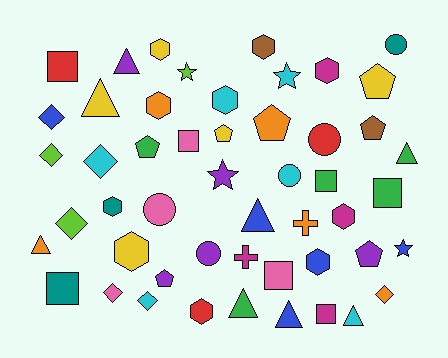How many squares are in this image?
There are 7 squares.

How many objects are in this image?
There are 50 objects.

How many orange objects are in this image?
There are 5 orange objects.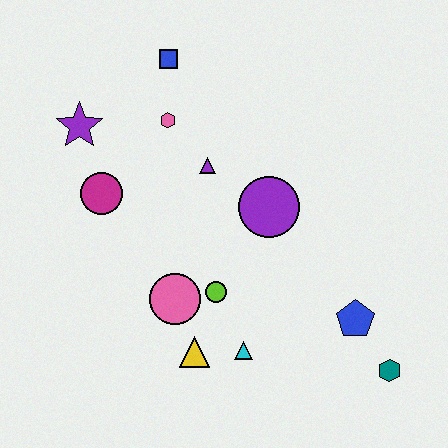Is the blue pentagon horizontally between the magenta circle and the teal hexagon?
Yes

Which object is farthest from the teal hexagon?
The purple star is farthest from the teal hexagon.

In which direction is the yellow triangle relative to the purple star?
The yellow triangle is below the purple star.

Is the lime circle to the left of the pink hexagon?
No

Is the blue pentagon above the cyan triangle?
Yes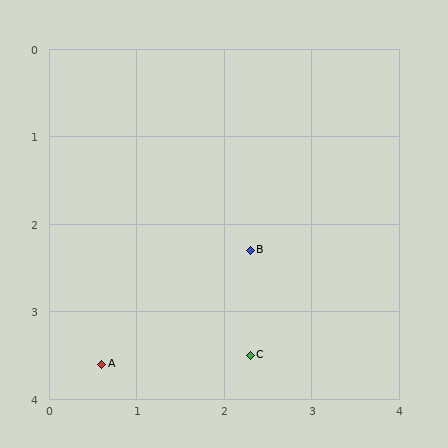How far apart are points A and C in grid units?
Points A and C are about 1.7 grid units apart.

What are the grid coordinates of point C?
Point C is at approximately (2.3, 3.5).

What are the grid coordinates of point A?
Point A is at approximately (0.6, 3.6).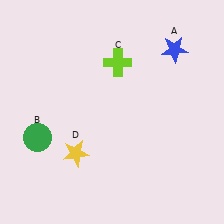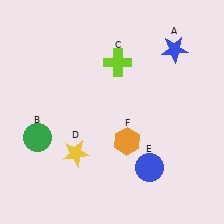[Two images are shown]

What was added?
A blue circle (E), an orange hexagon (F) were added in Image 2.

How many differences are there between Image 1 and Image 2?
There are 2 differences between the two images.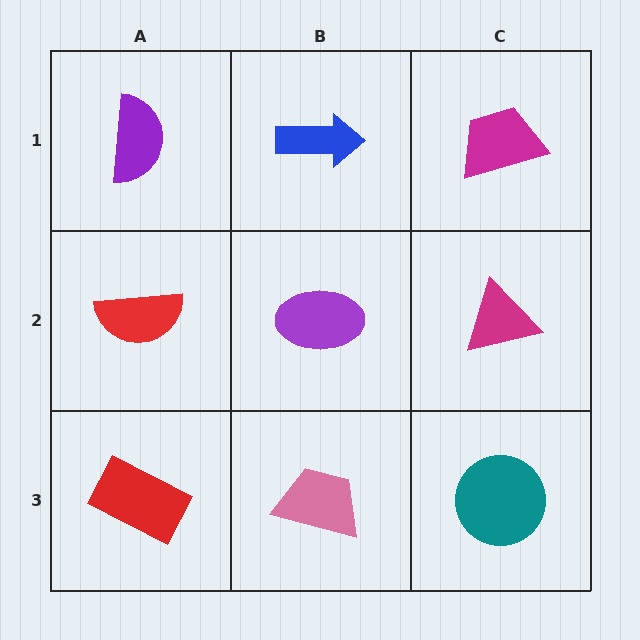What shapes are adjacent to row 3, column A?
A red semicircle (row 2, column A), a pink trapezoid (row 3, column B).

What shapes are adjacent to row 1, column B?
A purple ellipse (row 2, column B), a purple semicircle (row 1, column A), a magenta trapezoid (row 1, column C).